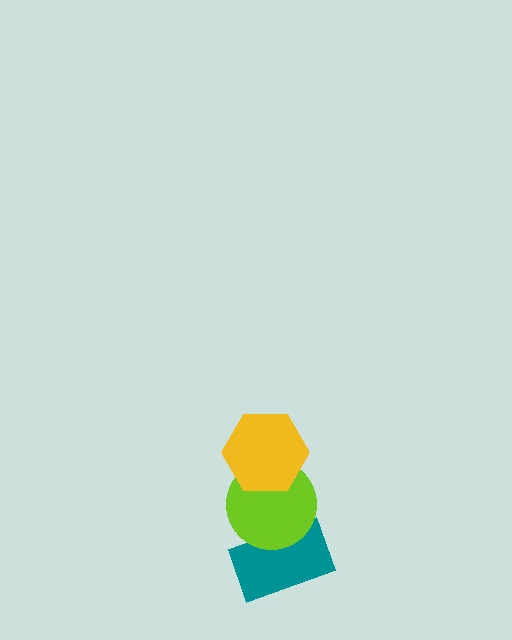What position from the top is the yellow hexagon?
The yellow hexagon is 1st from the top.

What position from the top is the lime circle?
The lime circle is 2nd from the top.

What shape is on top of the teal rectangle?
The lime circle is on top of the teal rectangle.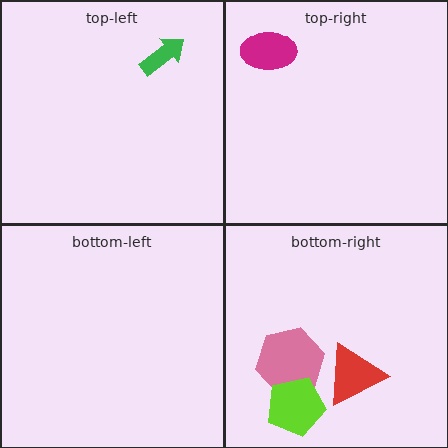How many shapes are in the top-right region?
1.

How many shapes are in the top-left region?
1.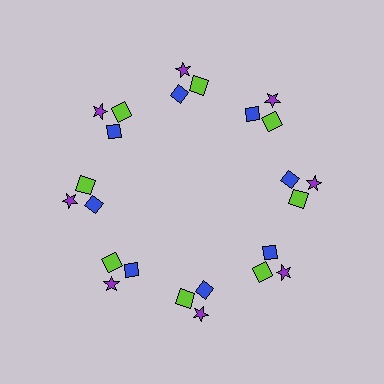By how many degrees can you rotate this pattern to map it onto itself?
The pattern maps onto itself every 45 degrees of rotation.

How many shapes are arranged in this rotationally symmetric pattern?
There are 24 shapes, arranged in 8 groups of 3.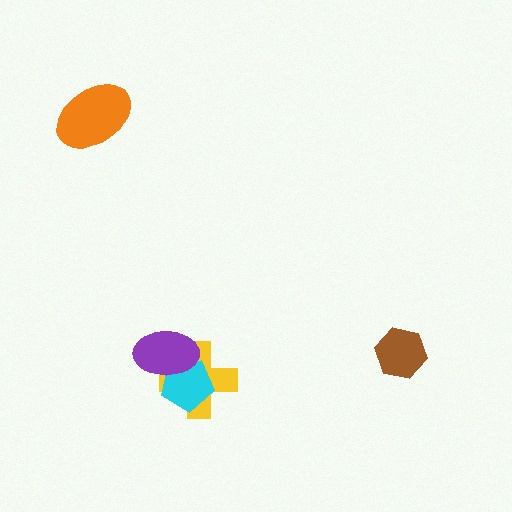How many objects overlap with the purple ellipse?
2 objects overlap with the purple ellipse.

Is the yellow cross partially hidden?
Yes, it is partially covered by another shape.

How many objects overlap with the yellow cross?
2 objects overlap with the yellow cross.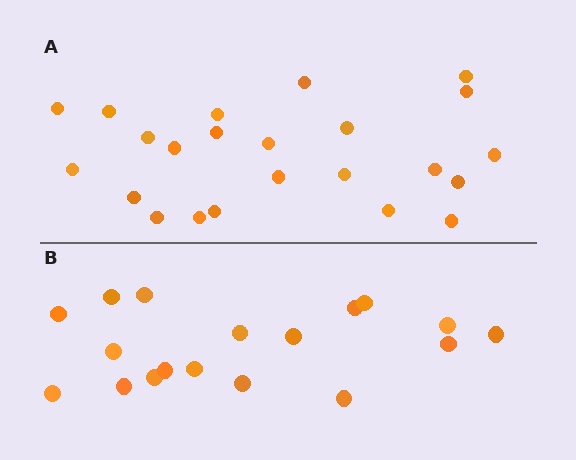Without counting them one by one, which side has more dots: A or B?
Region A (the top region) has more dots.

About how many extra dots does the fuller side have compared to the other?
Region A has about 5 more dots than region B.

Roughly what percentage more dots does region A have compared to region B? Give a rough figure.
About 30% more.